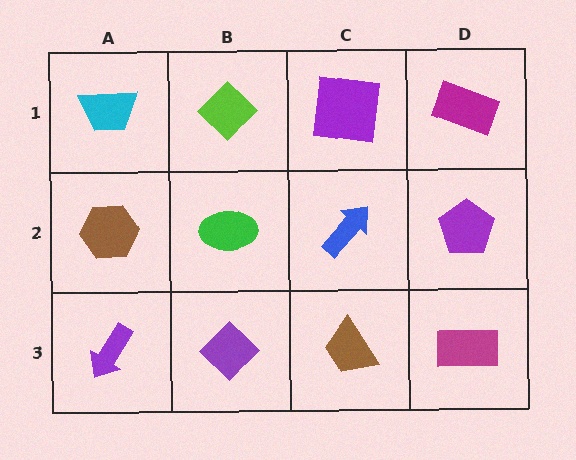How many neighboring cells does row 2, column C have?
4.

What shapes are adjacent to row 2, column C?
A purple square (row 1, column C), a brown trapezoid (row 3, column C), a green ellipse (row 2, column B), a purple pentagon (row 2, column D).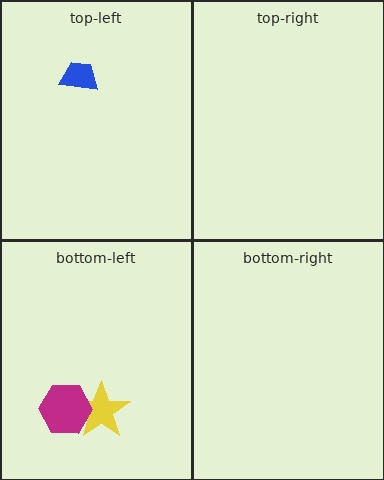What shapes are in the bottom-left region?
The yellow star, the magenta hexagon.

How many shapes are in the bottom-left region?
2.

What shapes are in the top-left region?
The blue trapezoid.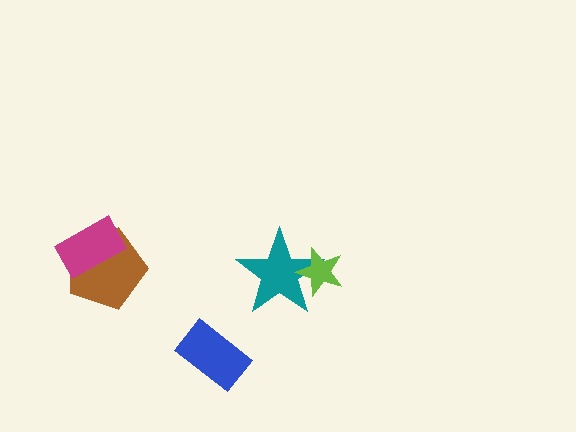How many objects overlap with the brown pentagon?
1 object overlaps with the brown pentagon.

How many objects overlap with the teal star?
1 object overlaps with the teal star.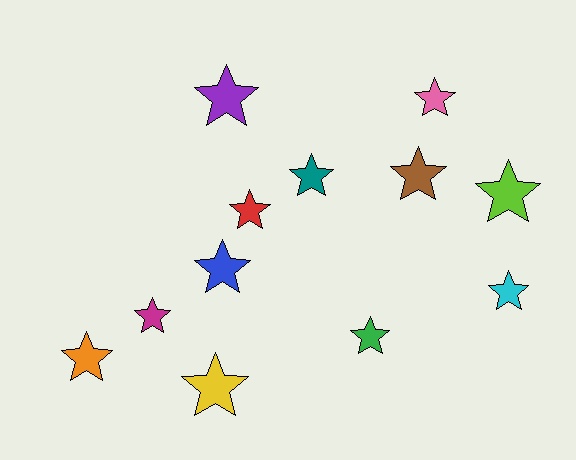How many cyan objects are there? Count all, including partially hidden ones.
There is 1 cyan object.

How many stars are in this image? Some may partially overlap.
There are 12 stars.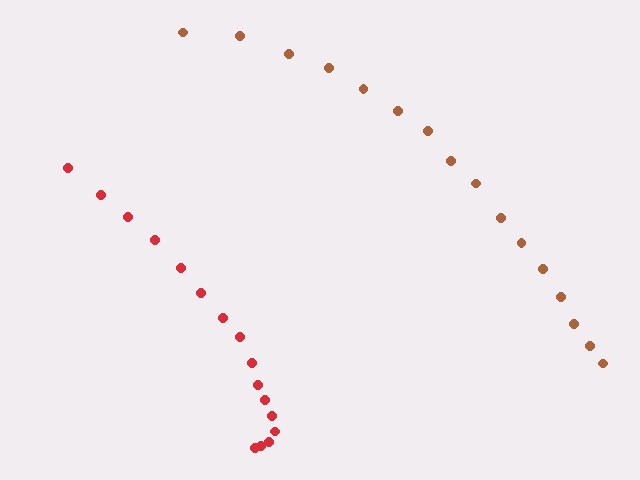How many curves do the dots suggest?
There are 2 distinct paths.